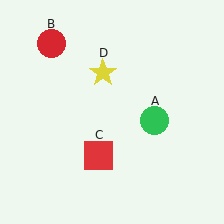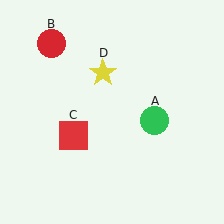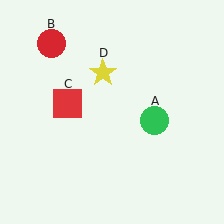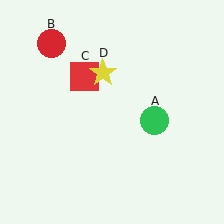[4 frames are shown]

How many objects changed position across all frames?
1 object changed position: red square (object C).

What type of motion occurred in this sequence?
The red square (object C) rotated clockwise around the center of the scene.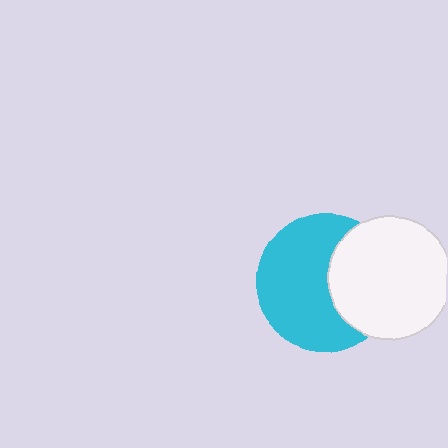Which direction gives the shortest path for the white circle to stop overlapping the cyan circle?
Moving right gives the shortest separation.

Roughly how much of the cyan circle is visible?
About half of it is visible (roughly 64%).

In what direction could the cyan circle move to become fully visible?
The cyan circle could move left. That would shift it out from behind the white circle entirely.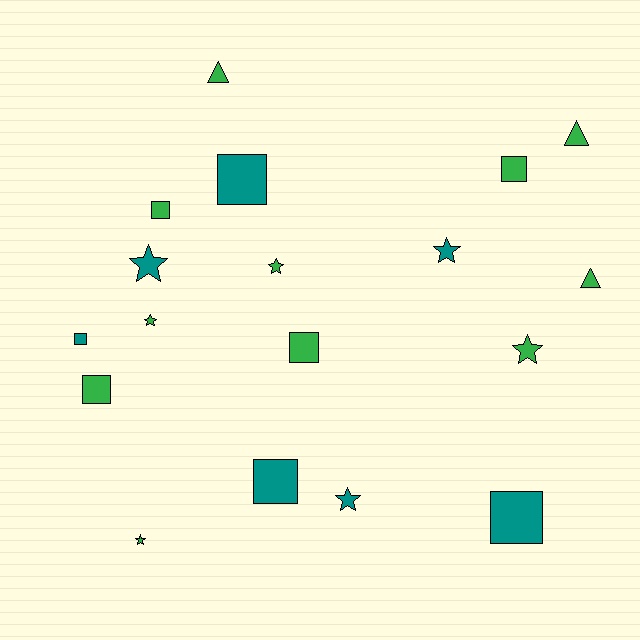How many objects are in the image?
There are 18 objects.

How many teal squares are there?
There are 4 teal squares.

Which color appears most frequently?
Green, with 11 objects.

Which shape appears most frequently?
Square, with 8 objects.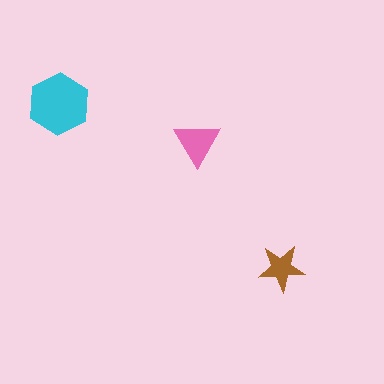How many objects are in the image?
There are 3 objects in the image.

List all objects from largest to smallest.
The cyan hexagon, the pink triangle, the brown star.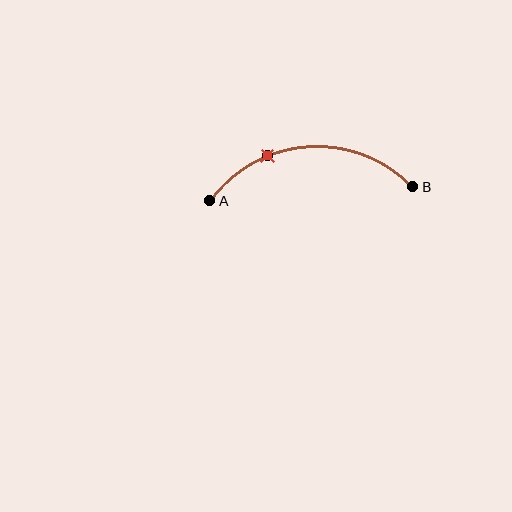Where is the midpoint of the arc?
The arc midpoint is the point on the curve farthest from the straight line joining A and B. It sits above that line.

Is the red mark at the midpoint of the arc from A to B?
No. The red mark lies on the arc but is closer to endpoint A. The arc midpoint would be at the point on the curve equidistant along the arc from both A and B.